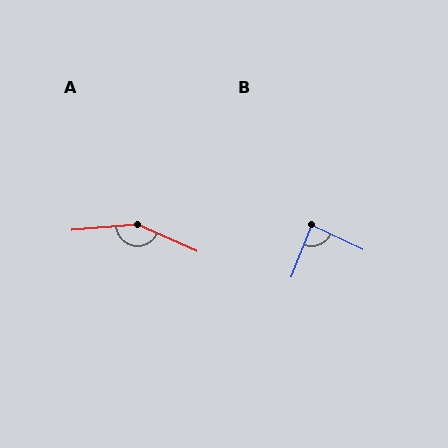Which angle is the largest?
A, at approximately 152 degrees.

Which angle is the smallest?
B, at approximately 86 degrees.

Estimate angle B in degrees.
Approximately 86 degrees.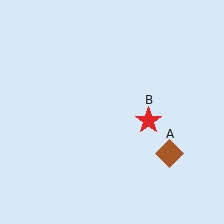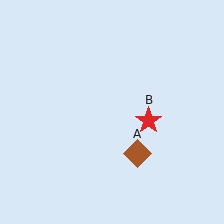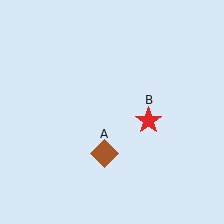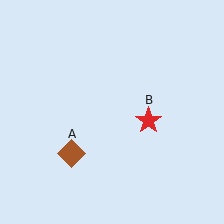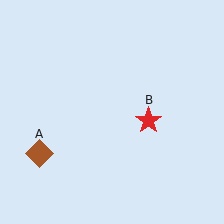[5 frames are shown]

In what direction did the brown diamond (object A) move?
The brown diamond (object A) moved left.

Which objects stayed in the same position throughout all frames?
Red star (object B) remained stationary.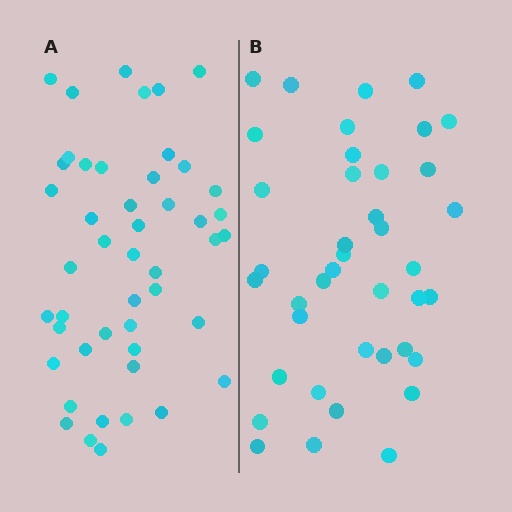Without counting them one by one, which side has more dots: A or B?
Region A (the left region) has more dots.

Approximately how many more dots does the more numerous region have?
Region A has roughly 8 or so more dots than region B.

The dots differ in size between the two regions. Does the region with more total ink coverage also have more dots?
No. Region B has more total ink coverage because its dots are larger, but region A actually contains more individual dots. Total area can be misleading — the number of items is what matters here.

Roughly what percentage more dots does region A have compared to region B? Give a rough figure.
About 20% more.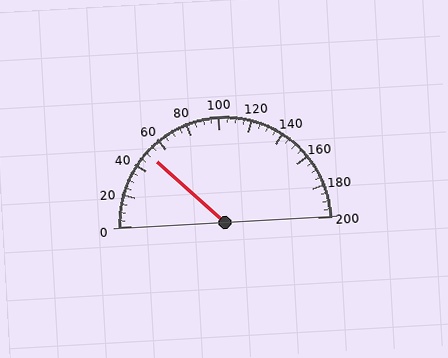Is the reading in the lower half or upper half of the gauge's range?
The reading is in the lower half of the range (0 to 200).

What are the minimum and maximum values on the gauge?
The gauge ranges from 0 to 200.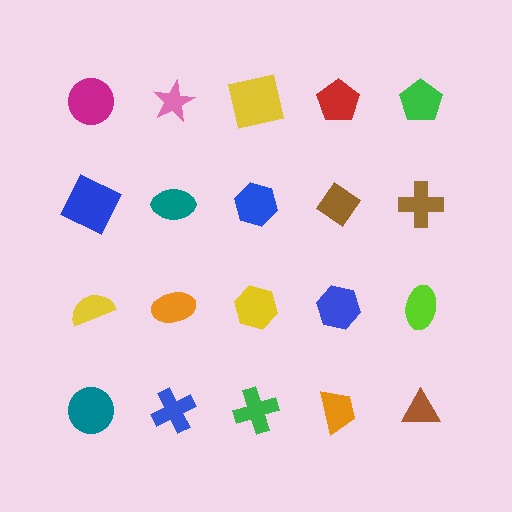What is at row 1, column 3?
A yellow square.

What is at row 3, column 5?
A lime ellipse.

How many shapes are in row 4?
5 shapes.